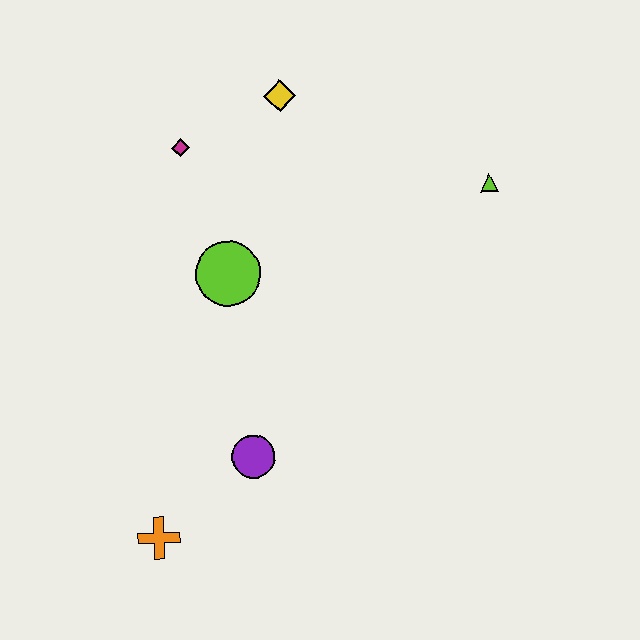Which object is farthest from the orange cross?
The lime triangle is farthest from the orange cross.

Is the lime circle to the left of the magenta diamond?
No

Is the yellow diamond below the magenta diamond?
No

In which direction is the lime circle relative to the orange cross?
The lime circle is above the orange cross.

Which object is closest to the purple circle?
The orange cross is closest to the purple circle.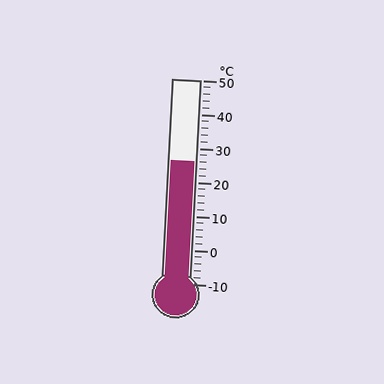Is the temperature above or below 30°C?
The temperature is below 30°C.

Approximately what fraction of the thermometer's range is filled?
The thermometer is filled to approximately 60% of its range.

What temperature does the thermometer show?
The thermometer shows approximately 26°C.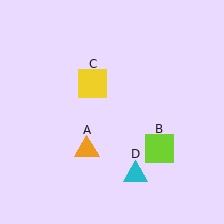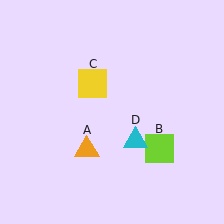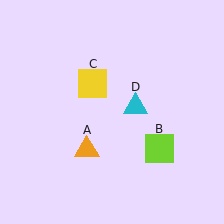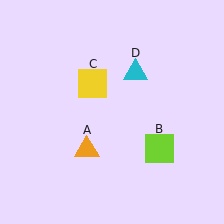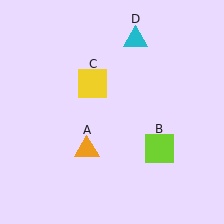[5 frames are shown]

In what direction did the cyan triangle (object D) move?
The cyan triangle (object D) moved up.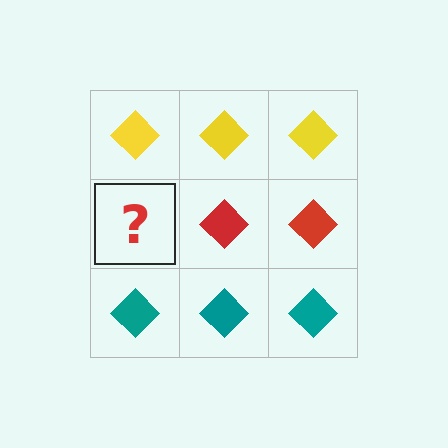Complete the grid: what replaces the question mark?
The question mark should be replaced with a red diamond.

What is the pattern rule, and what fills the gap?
The rule is that each row has a consistent color. The gap should be filled with a red diamond.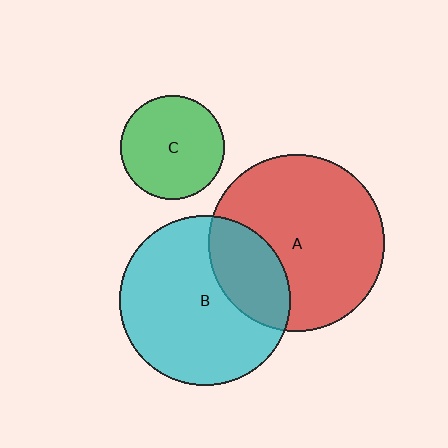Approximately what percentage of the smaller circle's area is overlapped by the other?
Approximately 25%.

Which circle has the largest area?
Circle A (red).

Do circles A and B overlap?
Yes.